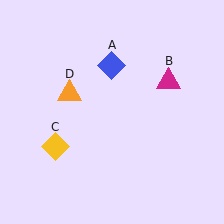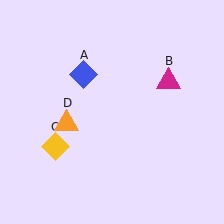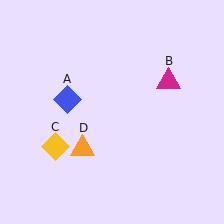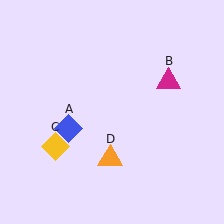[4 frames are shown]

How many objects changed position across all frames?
2 objects changed position: blue diamond (object A), orange triangle (object D).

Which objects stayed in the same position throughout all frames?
Magenta triangle (object B) and yellow diamond (object C) remained stationary.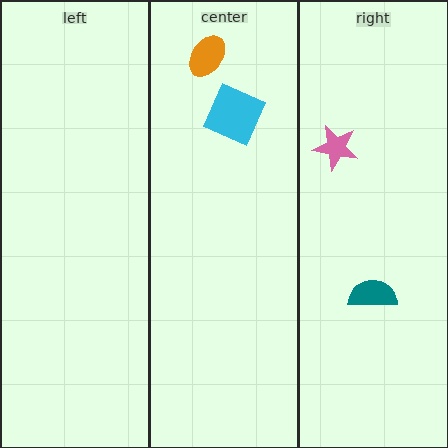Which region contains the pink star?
The right region.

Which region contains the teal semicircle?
The right region.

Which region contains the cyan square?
The center region.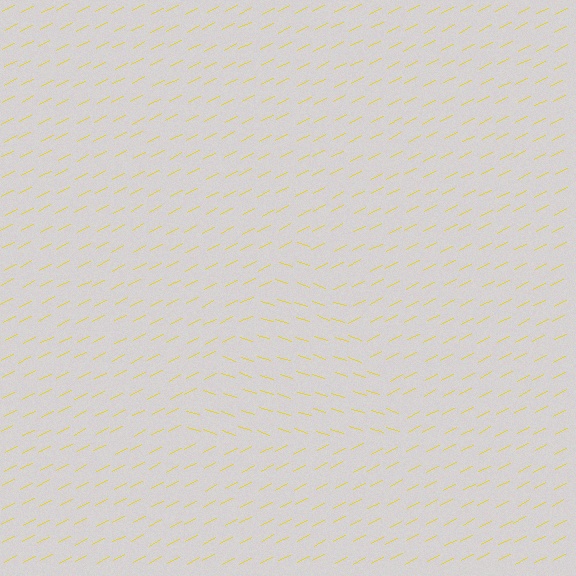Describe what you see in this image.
The image is filled with small yellow line segments. A triangle region in the image has lines oriented differently from the surrounding lines, creating a visible texture boundary.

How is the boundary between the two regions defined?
The boundary is defined purely by a change in line orientation (approximately 45 degrees difference). All lines are the same color and thickness.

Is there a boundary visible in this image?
Yes, there is a texture boundary formed by a change in line orientation.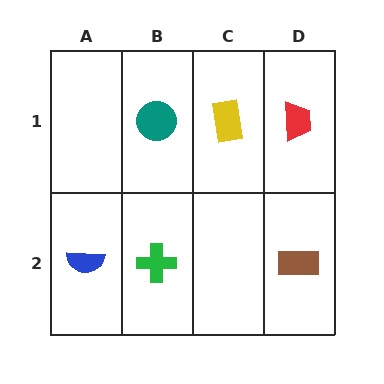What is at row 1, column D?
A red trapezoid.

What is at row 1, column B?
A teal circle.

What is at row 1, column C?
A yellow rectangle.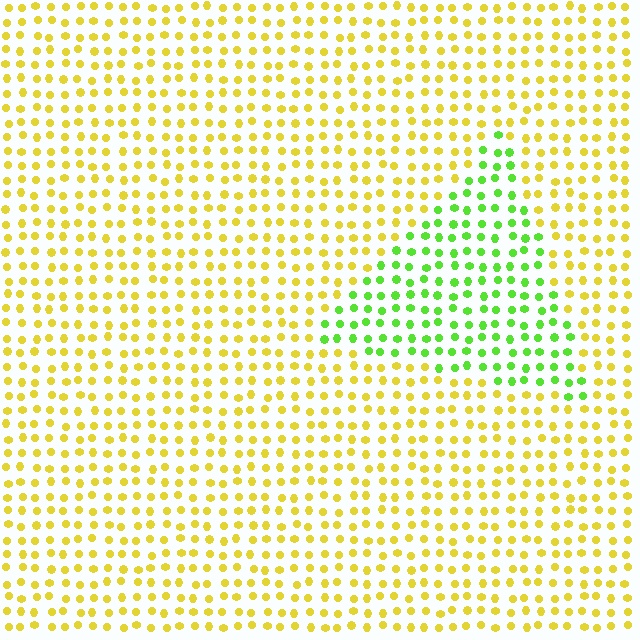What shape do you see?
I see a triangle.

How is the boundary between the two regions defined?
The boundary is defined purely by a slight shift in hue (about 53 degrees). Spacing, size, and orientation are identical on both sides.